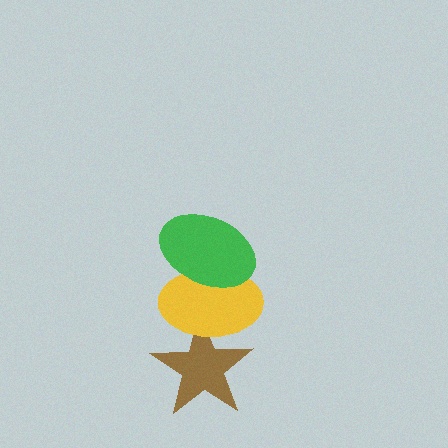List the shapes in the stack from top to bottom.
From top to bottom: the green ellipse, the yellow ellipse, the brown star.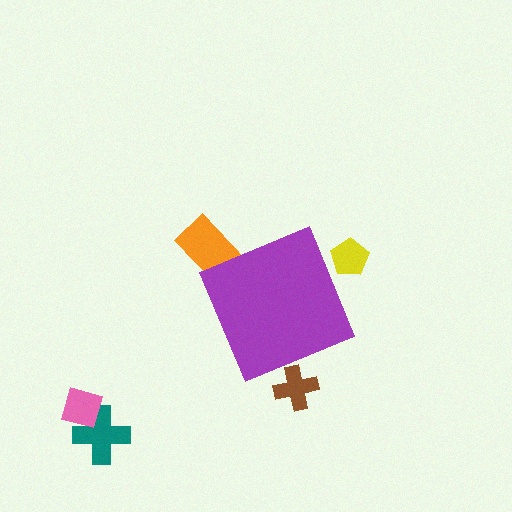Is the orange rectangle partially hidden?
Yes, the orange rectangle is partially hidden behind the purple diamond.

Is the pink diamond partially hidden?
No, the pink diamond is fully visible.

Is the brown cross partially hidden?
Yes, the brown cross is partially hidden behind the purple diamond.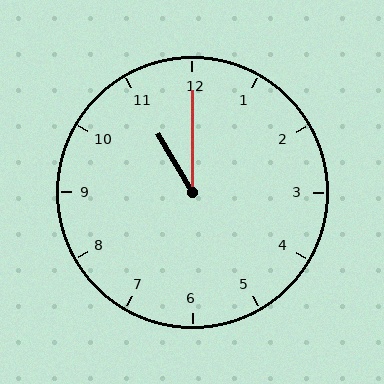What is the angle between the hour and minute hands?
Approximately 30 degrees.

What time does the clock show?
11:00.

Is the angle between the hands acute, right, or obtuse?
It is acute.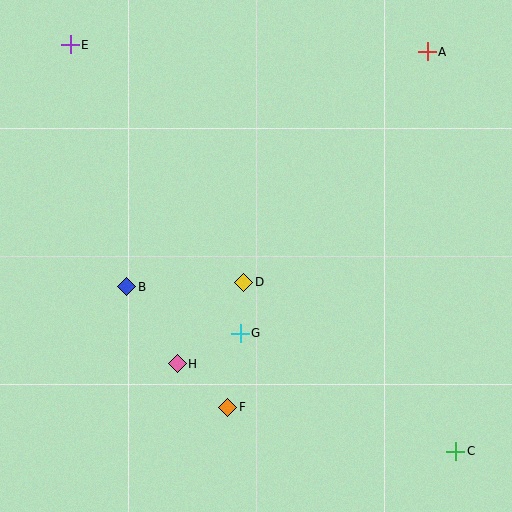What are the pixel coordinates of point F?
Point F is at (228, 408).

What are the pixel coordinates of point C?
Point C is at (456, 451).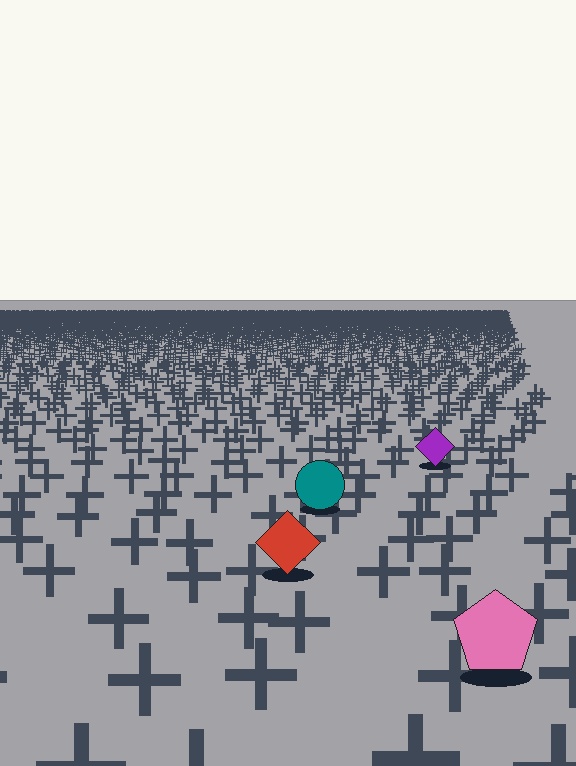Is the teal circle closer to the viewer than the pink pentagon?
No. The pink pentagon is closer — you can tell from the texture gradient: the ground texture is coarser near it.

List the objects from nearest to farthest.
From nearest to farthest: the pink pentagon, the red diamond, the teal circle, the purple diamond.